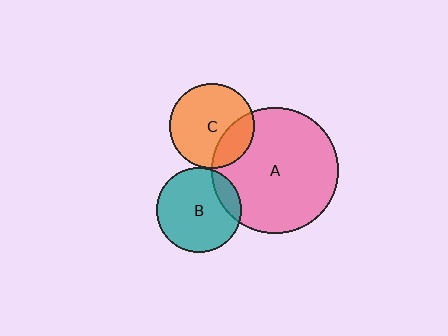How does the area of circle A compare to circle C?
Approximately 2.2 times.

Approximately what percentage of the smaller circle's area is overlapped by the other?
Approximately 15%.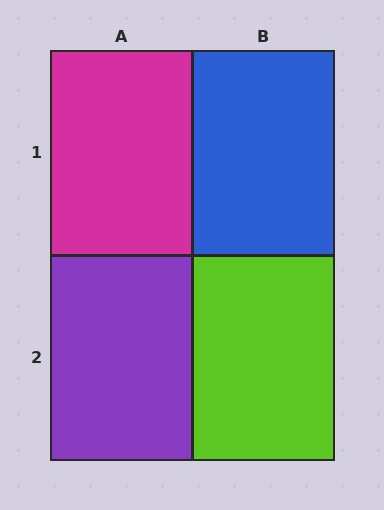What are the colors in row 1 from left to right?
Magenta, blue.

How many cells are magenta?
1 cell is magenta.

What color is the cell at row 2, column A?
Purple.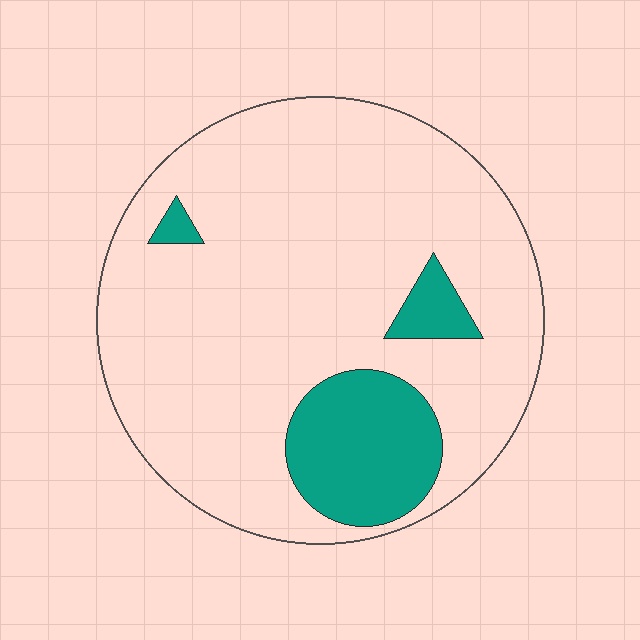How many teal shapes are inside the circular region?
3.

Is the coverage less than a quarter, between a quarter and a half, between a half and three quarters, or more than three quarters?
Less than a quarter.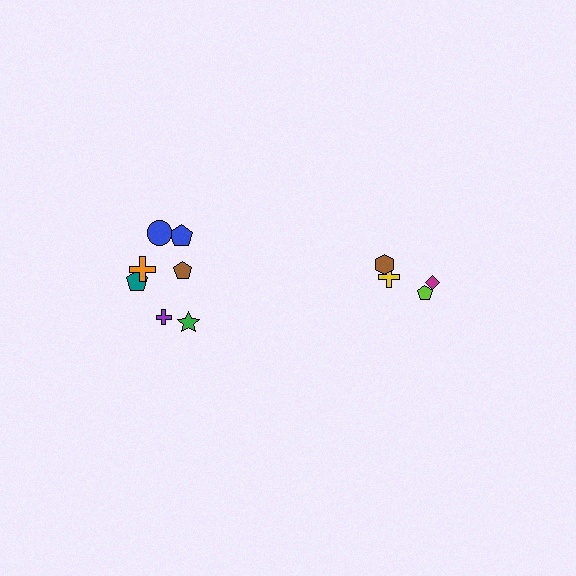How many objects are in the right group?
There are 4 objects.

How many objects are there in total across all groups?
There are 11 objects.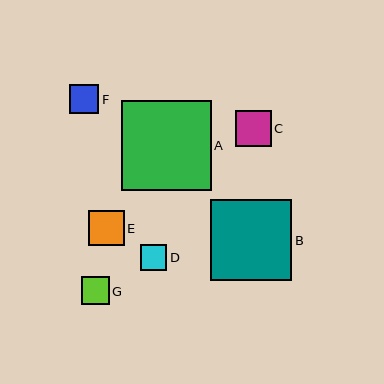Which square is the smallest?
Square D is the smallest with a size of approximately 27 pixels.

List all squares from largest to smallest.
From largest to smallest: A, B, C, E, F, G, D.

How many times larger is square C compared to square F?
Square C is approximately 1.2 times the size of square F.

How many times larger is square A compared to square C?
Square A is approximately 2.5 times the size of square C.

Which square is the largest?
Square A is the largest with a size of approximately 90 pixels.